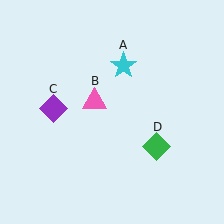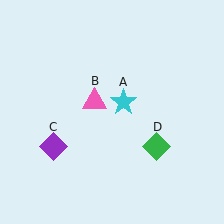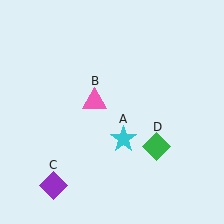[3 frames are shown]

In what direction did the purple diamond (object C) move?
The purple diamond (object C) moved down.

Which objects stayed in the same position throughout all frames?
Pink triangle (object B) and green diamond (object D) remained stationary.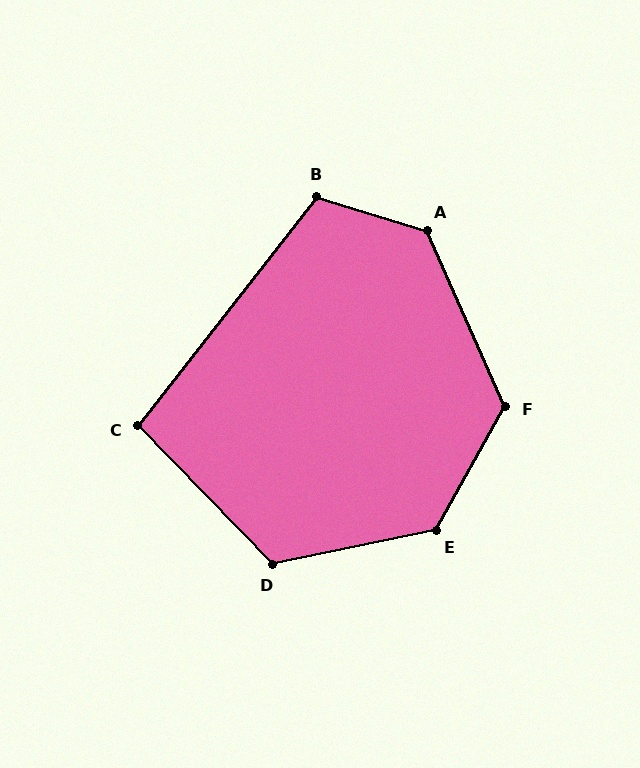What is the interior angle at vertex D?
Approximately 122 degrees (obtuse).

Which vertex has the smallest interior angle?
C, at approximately 98 degrees.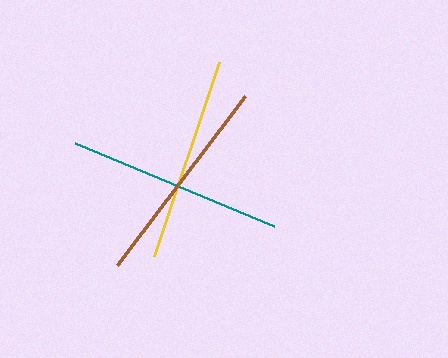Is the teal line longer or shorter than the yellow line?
The teal line is longer than the yellow line.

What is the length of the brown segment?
The brown segment is approximately 212 pixels long.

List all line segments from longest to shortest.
From longest to shortest: teal, brown, yellow.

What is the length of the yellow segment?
The yellow segment is approximately 204 pixels long.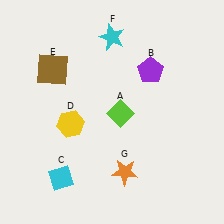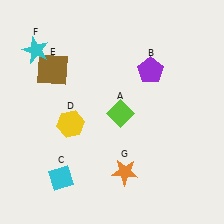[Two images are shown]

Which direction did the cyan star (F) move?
The cyan star (F) moved left.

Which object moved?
The cyan star (F) moved left.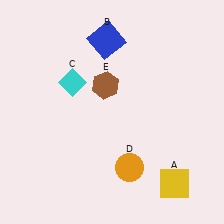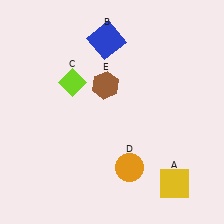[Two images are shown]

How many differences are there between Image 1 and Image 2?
There is 1 difference between the two images.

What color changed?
The diamond (C) changed from cyan in Image 1 to lime in Image 2.